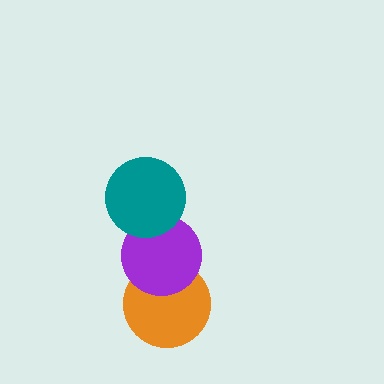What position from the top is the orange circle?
The orange circle is 3rd from the top.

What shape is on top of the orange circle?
The purple circle is on top of the orange circle.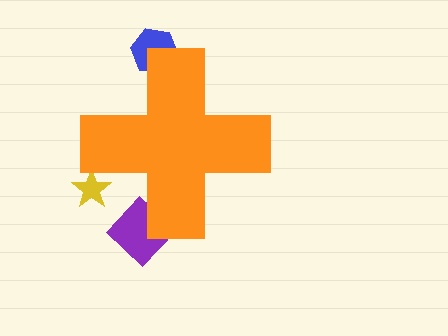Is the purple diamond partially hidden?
Yes, the purple diamond is partially hidden behind the orange cross.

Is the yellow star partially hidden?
Yes, the yellow star is partially hidden behind the orange cross.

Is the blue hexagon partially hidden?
Yes, the blue hexagon is partially hidden behind the orange cross.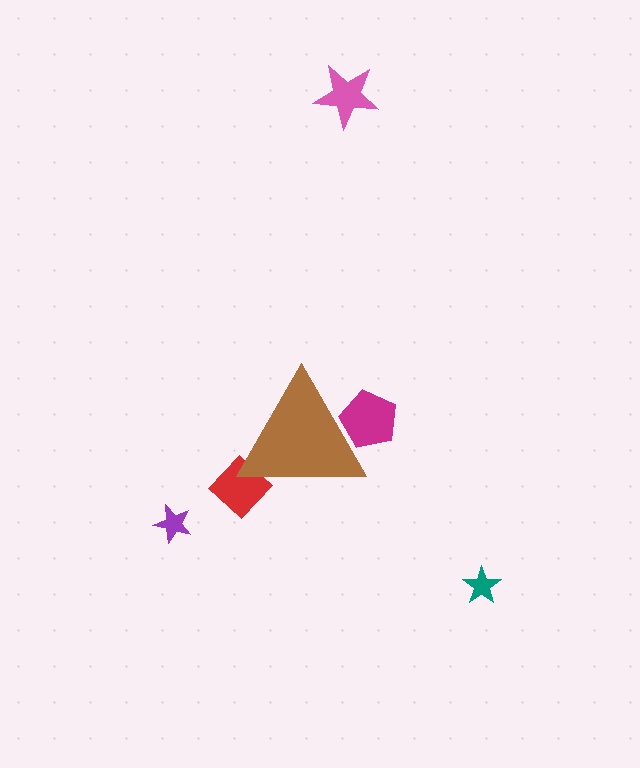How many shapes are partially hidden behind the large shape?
2 shapes are partially hidden.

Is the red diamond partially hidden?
Yes, the red diamond is partially hidden behind the brown triangle.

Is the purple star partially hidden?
No, the purple star is fully visible.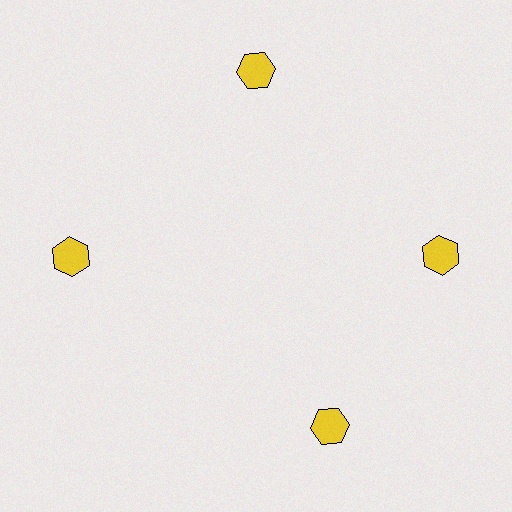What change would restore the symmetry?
The symmetry would be restored by rotating it back into even spacing with its neighbors so that all 4 hexagons sit at equal angles and equal distance from the center.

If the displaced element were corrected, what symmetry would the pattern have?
It would have 4-fold rotational symmetry — the pattern would map onto itself every 90 degrees.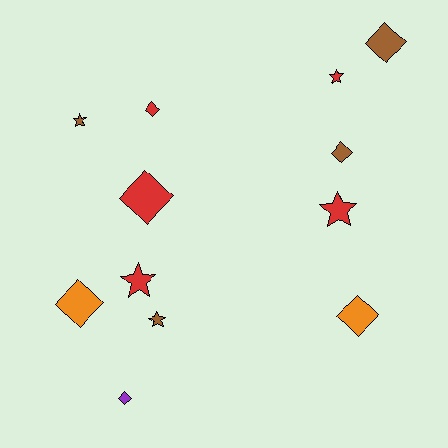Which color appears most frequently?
Red, with 5 objects.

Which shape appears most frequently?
Diamond, with 7 objects.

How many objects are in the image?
There are 12 objects.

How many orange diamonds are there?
There are 2 orange diamonds.